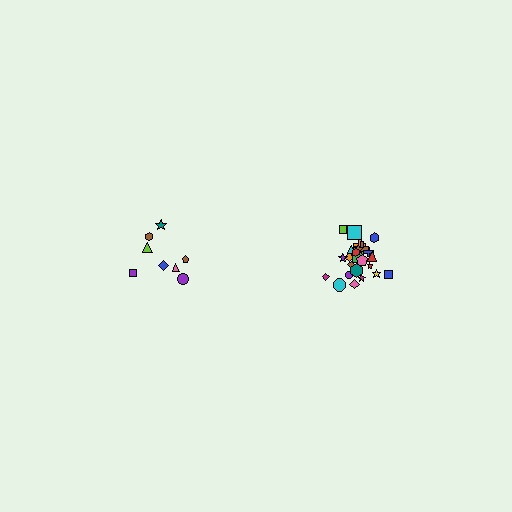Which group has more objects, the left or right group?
The right group.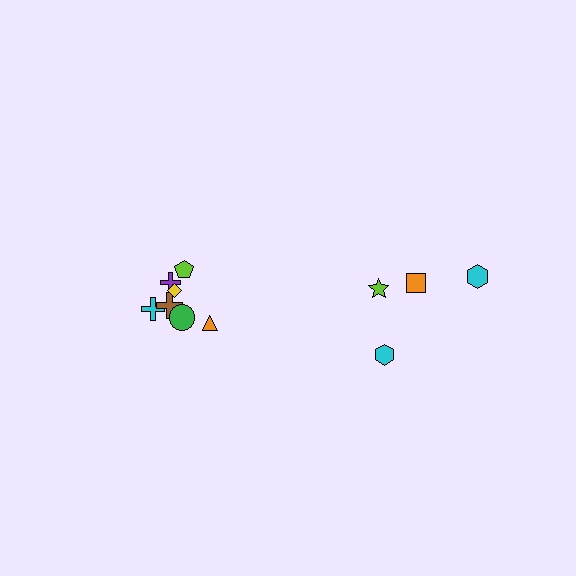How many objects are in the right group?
There are 4 objects.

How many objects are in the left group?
There are 7 objects.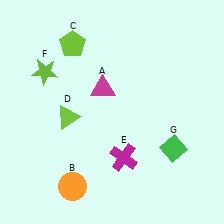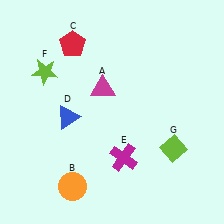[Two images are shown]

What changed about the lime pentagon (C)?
In Image 1, C is lime. In Image 2, it changed to red.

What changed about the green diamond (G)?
In Image 1, G is green. In Image 2, it changed to lime.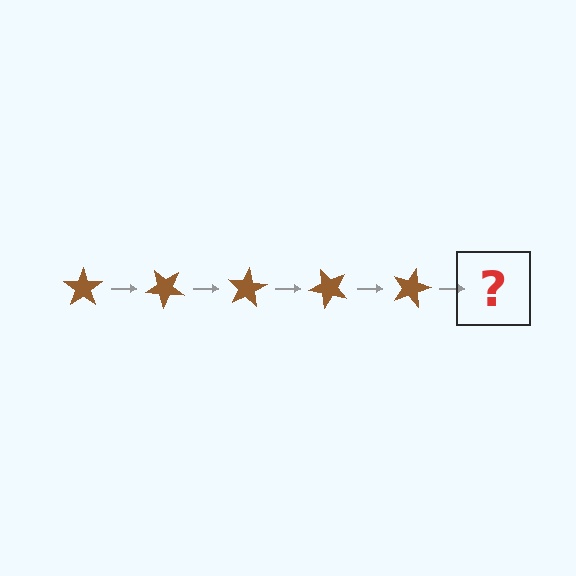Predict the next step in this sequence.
The next step is a brown star rotated 200 degrees.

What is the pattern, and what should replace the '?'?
The pattern is that the star rotates 40 degrees each step. The '?' should be a brown star rotated 200 degrees.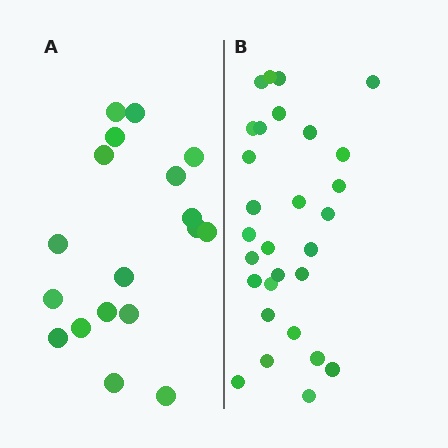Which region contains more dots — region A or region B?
Region B (the right region) has more dots.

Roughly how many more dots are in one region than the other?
Region B has roughly 12 or so more dots than region A.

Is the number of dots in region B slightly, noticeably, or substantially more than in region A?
Region B has substantially more. The ratio is roughly 1.6 to 1.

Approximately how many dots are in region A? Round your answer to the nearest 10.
About 20 dots. (The exact count is 18, which rounds to 20.)